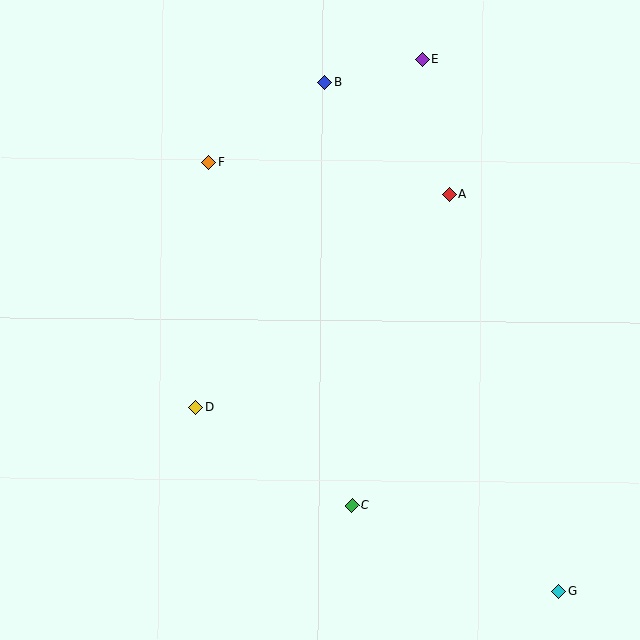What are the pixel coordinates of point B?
Point B is at (325, 82).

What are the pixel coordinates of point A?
Point A is at (449, 194).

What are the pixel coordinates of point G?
Point G is at (559, 591).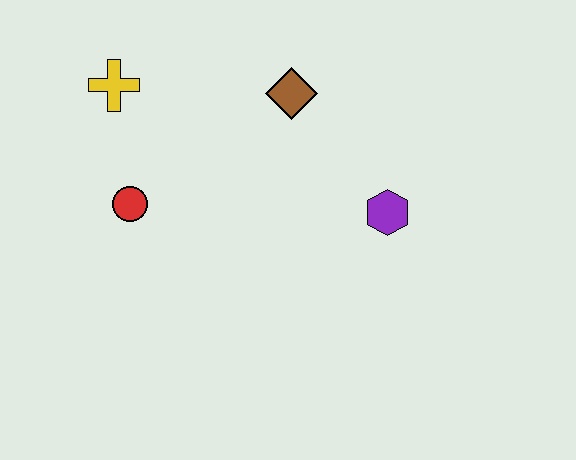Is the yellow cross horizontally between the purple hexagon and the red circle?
No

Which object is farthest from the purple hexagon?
The yellow cross is farthest from the purple hexagon.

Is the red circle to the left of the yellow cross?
No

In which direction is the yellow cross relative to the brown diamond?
The yellow cross is to the left of the brown diamond.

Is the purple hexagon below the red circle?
Yes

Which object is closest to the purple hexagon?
The brown diamond is closest to the purple hexagon.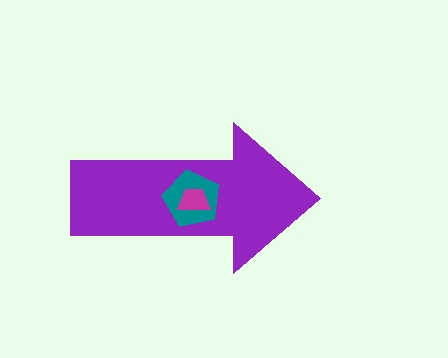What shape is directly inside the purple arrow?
The teal pentagon.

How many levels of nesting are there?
3.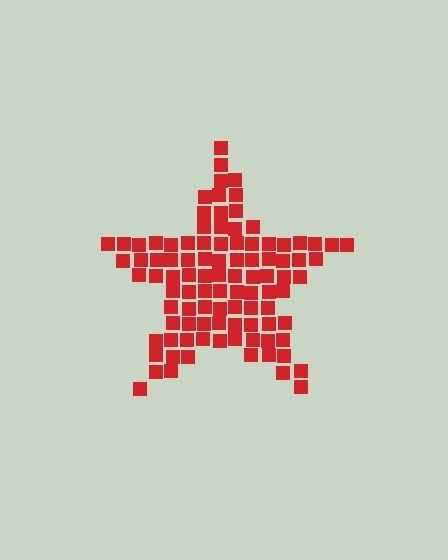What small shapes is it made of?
It is made of small squares.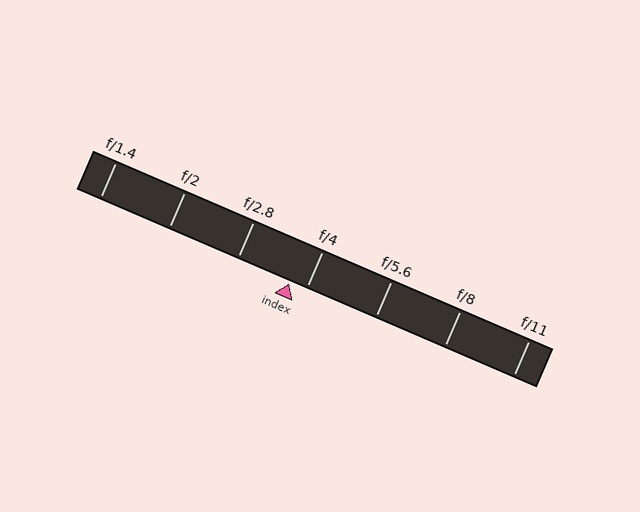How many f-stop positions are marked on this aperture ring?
There are 7 f-stop positions marked.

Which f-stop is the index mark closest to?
The index mark is closest to f/4.